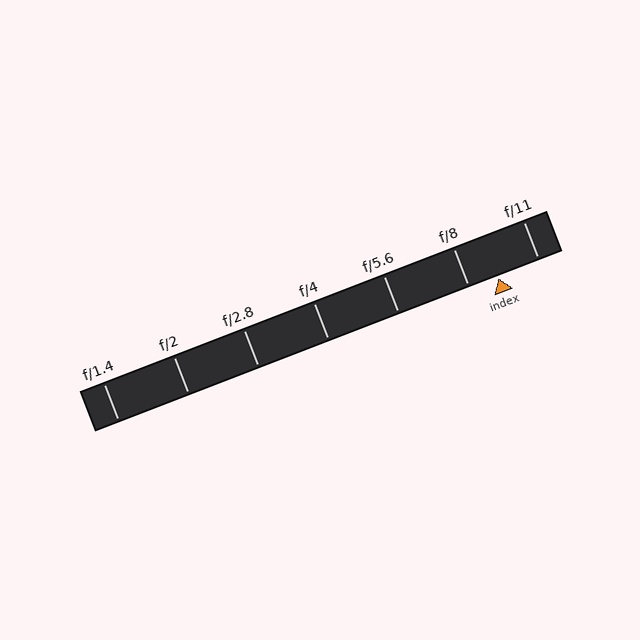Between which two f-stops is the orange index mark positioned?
The index mark is between f/8 and f/11.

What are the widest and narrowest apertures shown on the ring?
The widest aperture shown is f/1.4 and the narrowest is f/11.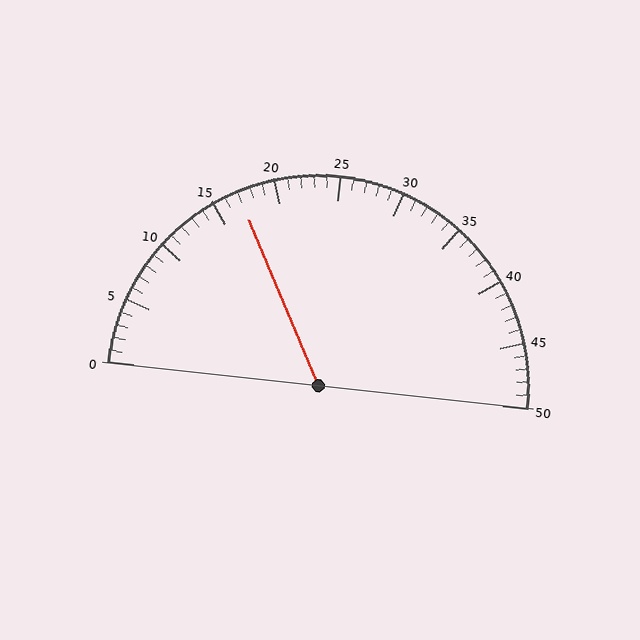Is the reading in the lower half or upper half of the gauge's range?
The reading is in the lower half of the range (0 to 50).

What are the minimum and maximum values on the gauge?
The gauge ranges from 0 to 50.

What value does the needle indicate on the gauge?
The needle indicates approximately 17.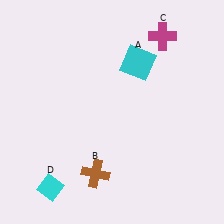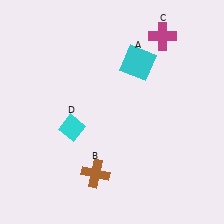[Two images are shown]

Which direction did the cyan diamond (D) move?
The cyan diamond (D) moved up.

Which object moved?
The cyan diamond (D) moved up.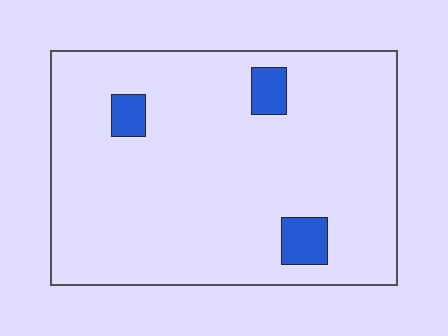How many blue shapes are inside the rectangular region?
3.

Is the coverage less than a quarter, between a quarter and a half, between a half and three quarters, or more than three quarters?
Less than a quarter.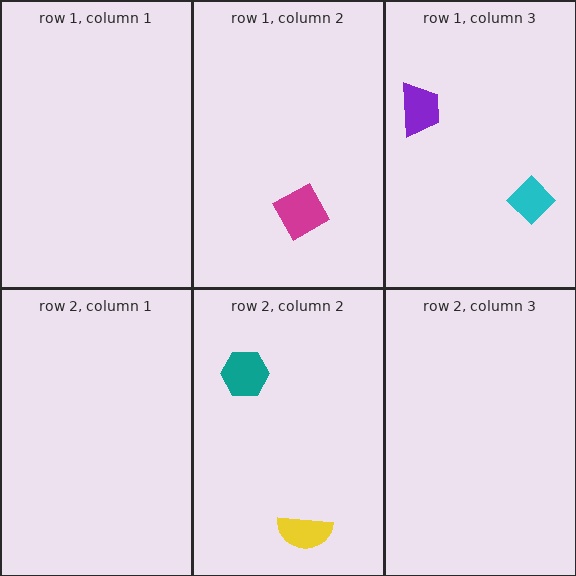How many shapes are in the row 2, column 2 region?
2.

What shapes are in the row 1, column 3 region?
The cyan diamond, the purple trapezoid.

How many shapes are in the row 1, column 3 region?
2.